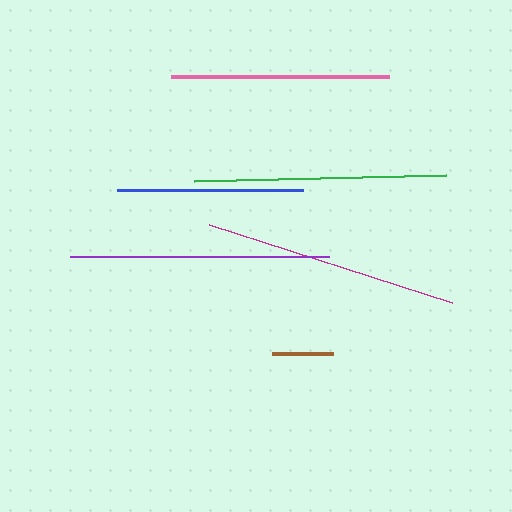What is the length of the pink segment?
The pink segment is approximately 218 pixels long.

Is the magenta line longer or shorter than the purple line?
The purple line is longer than the magenta line.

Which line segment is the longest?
The purple line is the longest at approximately 259 pixels.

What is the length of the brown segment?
The brown segment is approximately 61 pixels long.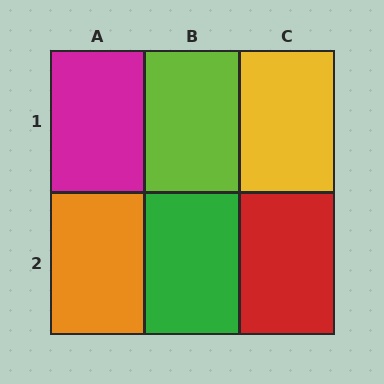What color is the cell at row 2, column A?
Orange.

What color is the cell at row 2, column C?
Red.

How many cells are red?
1 cell is red.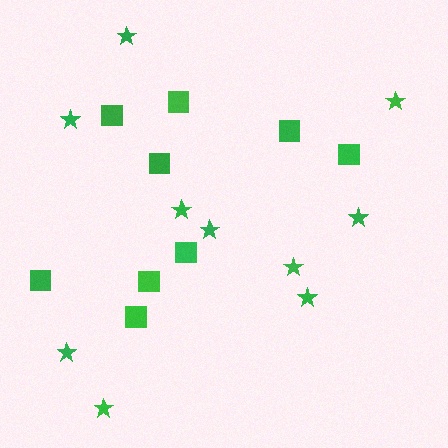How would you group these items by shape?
There are 2 groups: one group of stars (10) and one group of squares (9).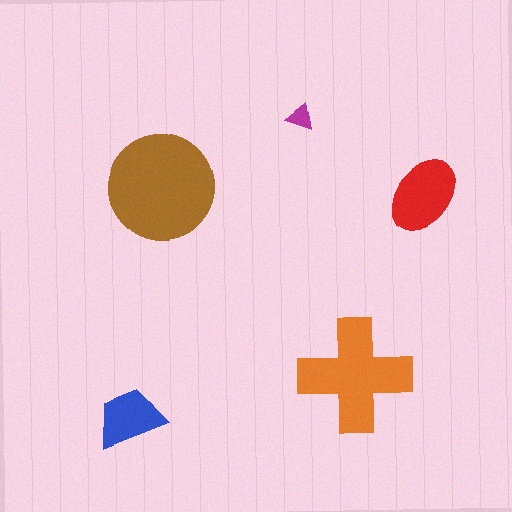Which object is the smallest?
The magenta triangle.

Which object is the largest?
The brown circle.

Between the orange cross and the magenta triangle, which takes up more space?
The orange cross.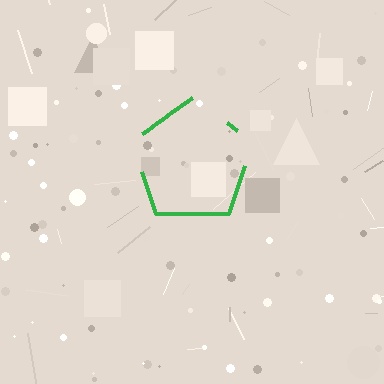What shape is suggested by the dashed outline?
The dashed outline suggests a pentagon.